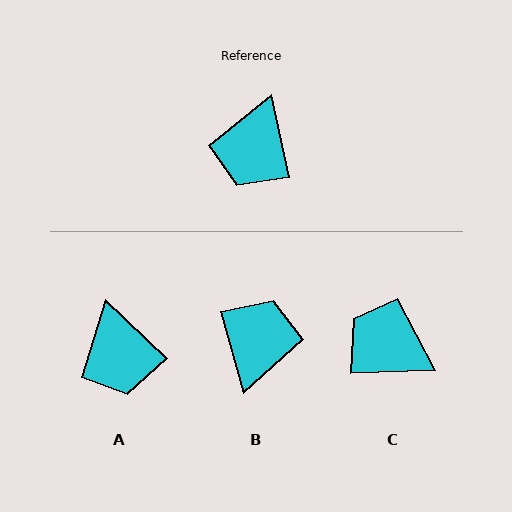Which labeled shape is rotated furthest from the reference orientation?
B, about 177 degrees away.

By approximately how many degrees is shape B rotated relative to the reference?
Approximately 177 degrees clockwise.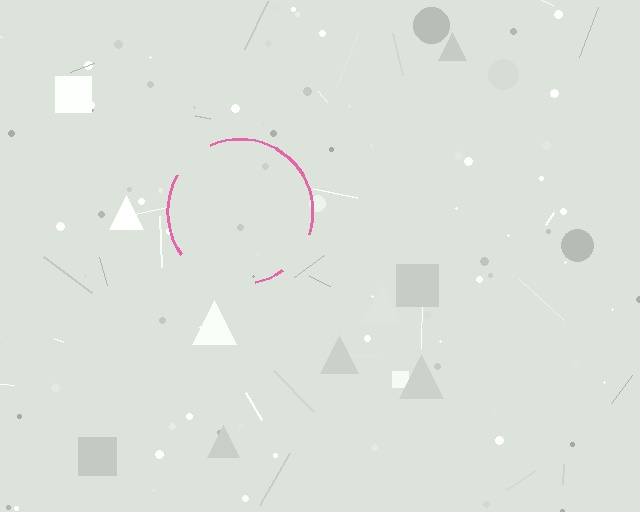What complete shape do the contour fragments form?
The contour fragments form a circle.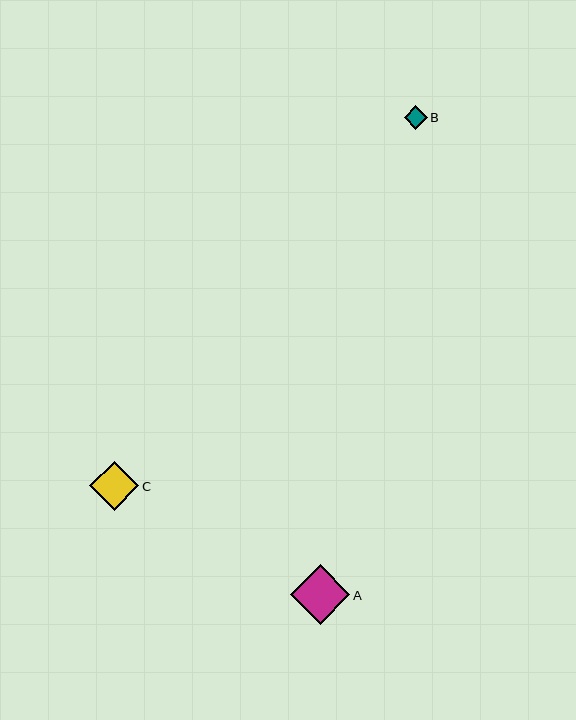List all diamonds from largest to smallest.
From largest to smallest: A, C, B.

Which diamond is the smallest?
Diamond B is the smallest with a size of approximately 23 pixels.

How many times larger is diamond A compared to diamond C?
Diamond A is approximately 1.2 times the size of diamond C.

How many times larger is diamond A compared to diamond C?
Diamond A is approximately 1.2 times the size of diamond C.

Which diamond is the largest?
Diamond A is the largest with a size of approximately 59 pixels.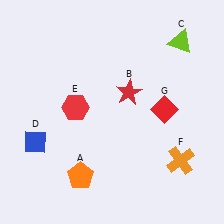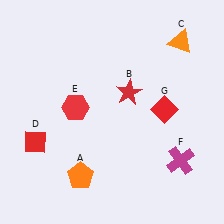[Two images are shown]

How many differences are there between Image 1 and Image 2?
There are 3 differences between the two images.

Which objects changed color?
C changed from lime to orange. D changed from blue to red. F changed from orange to magenta.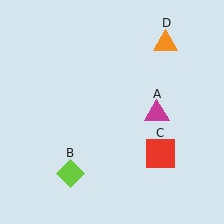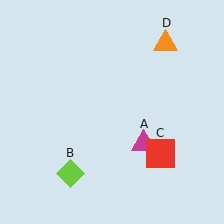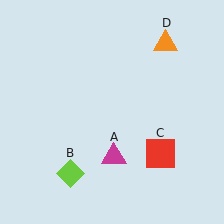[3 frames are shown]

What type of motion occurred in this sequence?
The magenta triangle (object A) rotated clockwise around the center of the scene.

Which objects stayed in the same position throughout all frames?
Lime diamond (object B) and red square (object C) and orange triangle (object D) remained stationary.